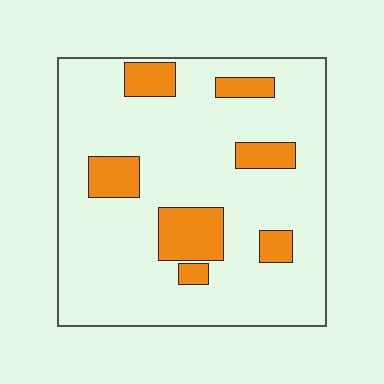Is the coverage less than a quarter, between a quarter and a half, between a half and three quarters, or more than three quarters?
Less than a quarter.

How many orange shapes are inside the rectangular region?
7.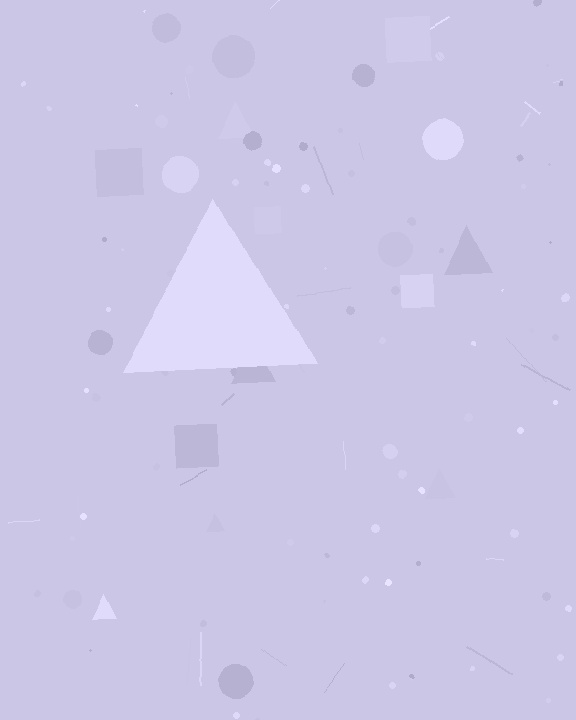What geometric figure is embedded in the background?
A triangle is embedded in the background.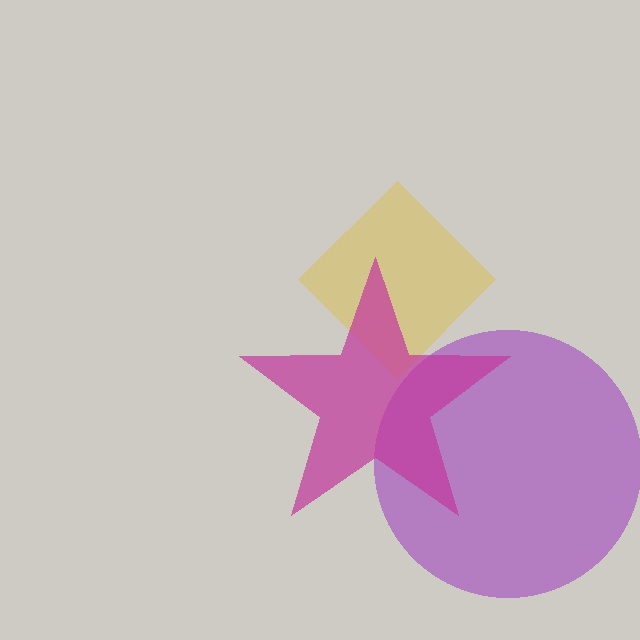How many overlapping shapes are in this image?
There are 3 overlapping shapes in the image.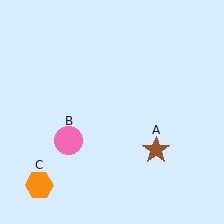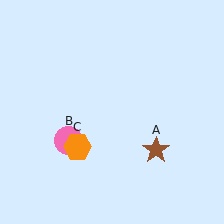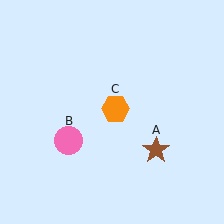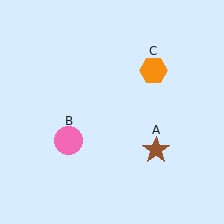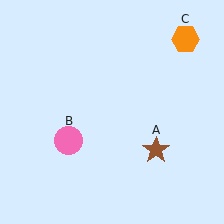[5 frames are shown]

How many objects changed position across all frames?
1 object changed position: orange hexagon (object C).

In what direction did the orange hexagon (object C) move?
The orange hexagon (object C) moved up and to the right.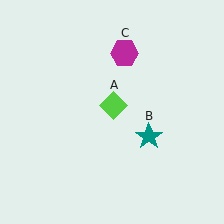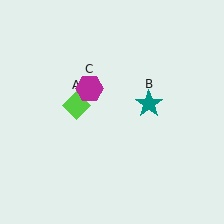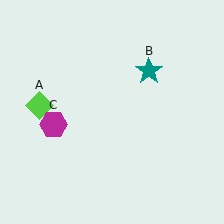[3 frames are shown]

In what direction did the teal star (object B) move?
The teal star (object B) moved up.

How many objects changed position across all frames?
3 objects changed position: lime diamond (object A), teal star (object B), magenta hexagon (object C).